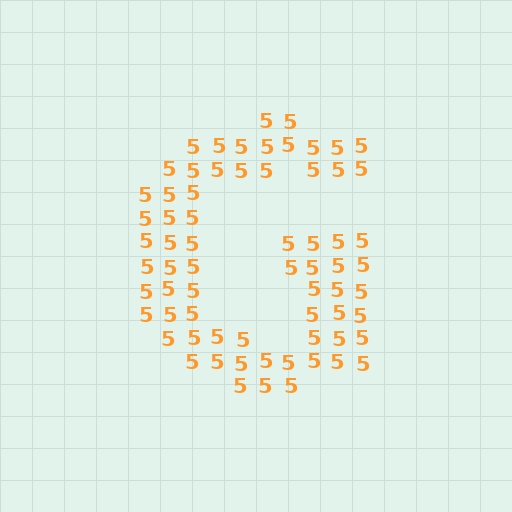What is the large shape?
The large shape is the letter G.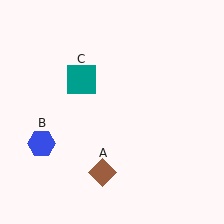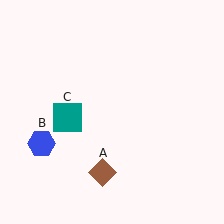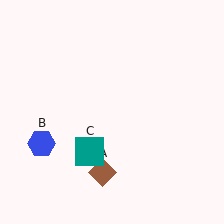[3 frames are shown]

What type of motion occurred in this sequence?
The teal square (object C) rotated counterclockwise around the center of the scene.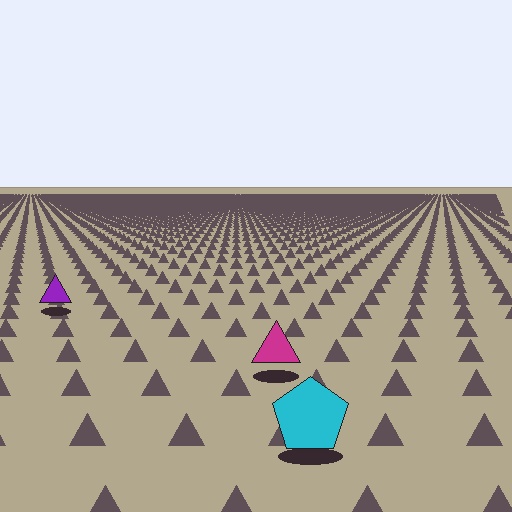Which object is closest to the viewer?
The cyan pentagon is closest. The texture marks near it are larger and more spread out.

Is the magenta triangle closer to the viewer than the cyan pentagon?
No. The cyan pentagon is closer — you can tell from the texture gradient: the ground texture is coarser near it.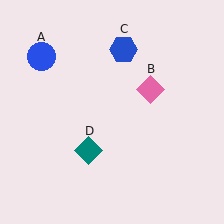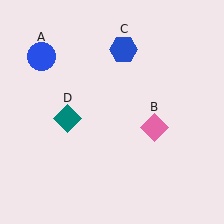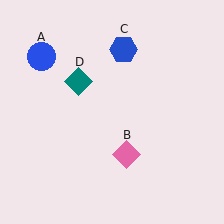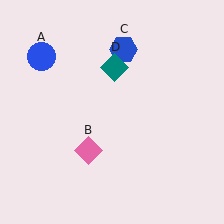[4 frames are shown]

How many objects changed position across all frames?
2 objects changed position: pink diamond (object B), teal diamond (object D).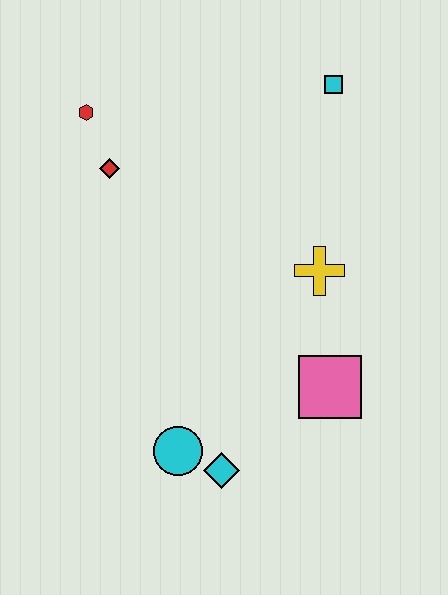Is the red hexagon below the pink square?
No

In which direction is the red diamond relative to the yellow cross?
The red diamond is to the left of the yellow cross.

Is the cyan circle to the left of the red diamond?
No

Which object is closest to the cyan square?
The yellow cross is closest to the cyan square.